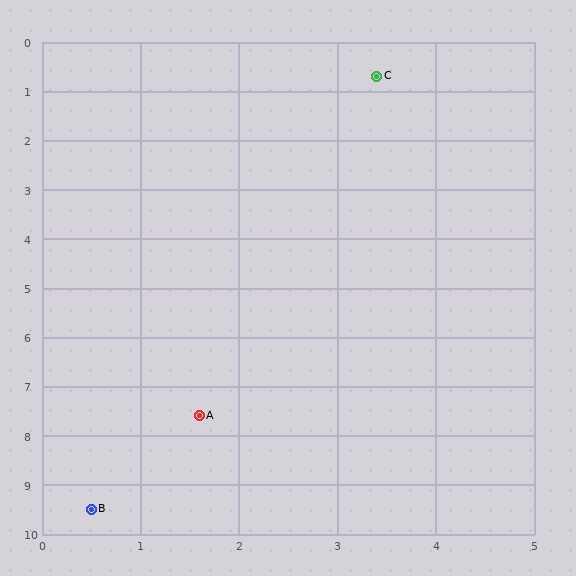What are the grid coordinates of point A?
Point A is at approximately (1.6, 7.6).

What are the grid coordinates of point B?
Point B is at approximately (0.5, 9.5).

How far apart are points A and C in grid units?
Points A and C are about 7.1 grid units apart.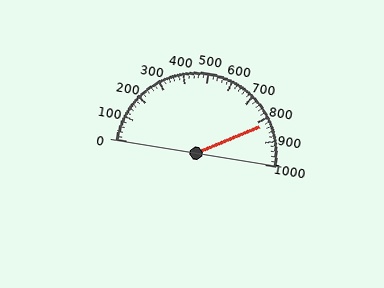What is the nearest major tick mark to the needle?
The nearest major tick mark is 800.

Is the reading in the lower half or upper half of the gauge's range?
The reading is in the upper half of the range (0 to 1000).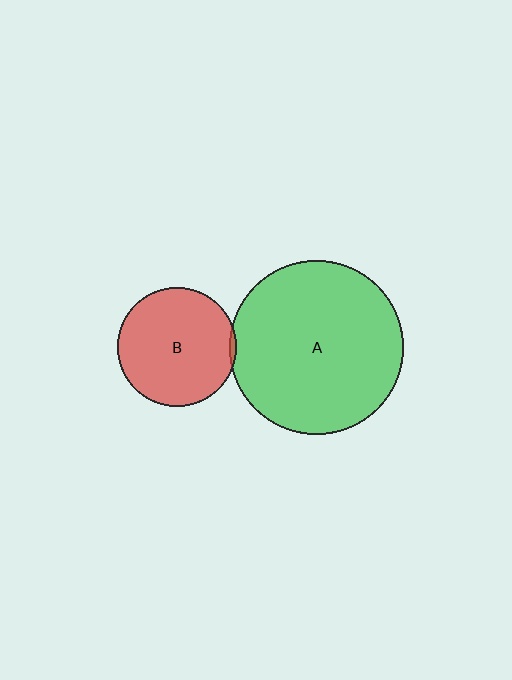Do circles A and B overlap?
Yes.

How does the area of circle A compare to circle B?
Approximately 2.1 times.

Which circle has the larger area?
Circle A (green).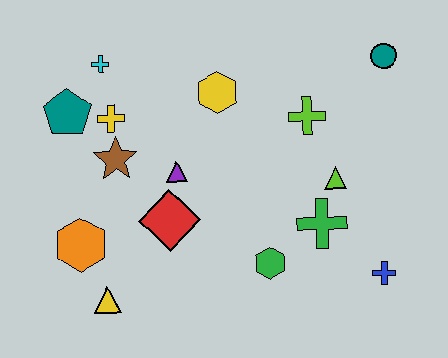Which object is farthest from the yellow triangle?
The teal circle is farthest from the yellow triangle.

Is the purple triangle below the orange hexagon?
No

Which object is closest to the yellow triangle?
The orange hexagon is closest to the yellow triangle.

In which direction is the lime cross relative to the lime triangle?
The lime cross is above the lime triangle.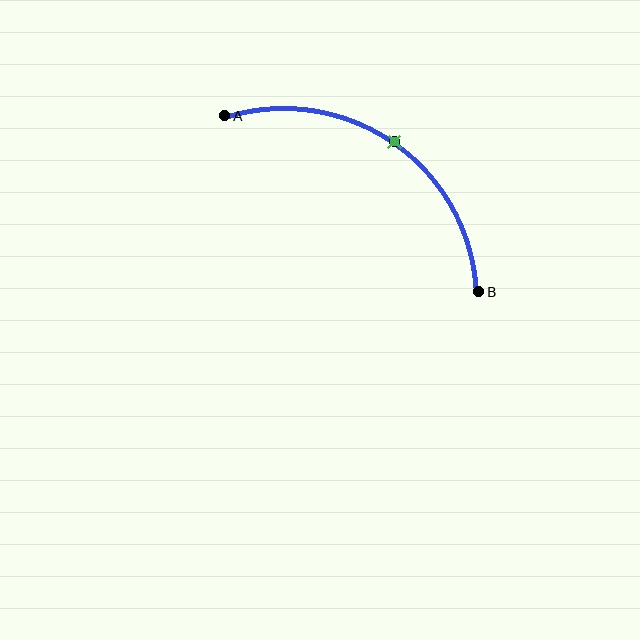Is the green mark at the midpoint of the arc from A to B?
Yes. The green mark lies on the arc at equal arc-length from both A and B — it is the arc midpoint.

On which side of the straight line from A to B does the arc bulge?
The arc bulges above and to the right of the straight line connecting A and B.